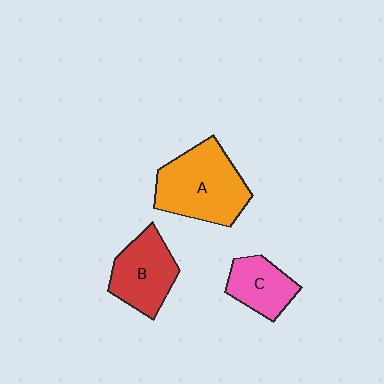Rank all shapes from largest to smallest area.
From largest to smallest: A (orange), B (red), C (pink).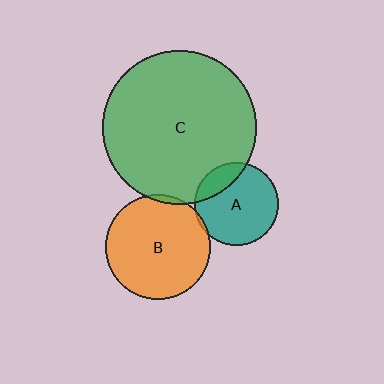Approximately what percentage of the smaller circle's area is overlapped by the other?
Approximately 20%.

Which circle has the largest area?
Circle C (green).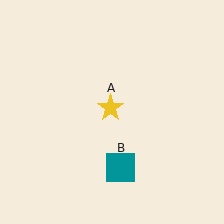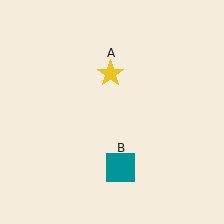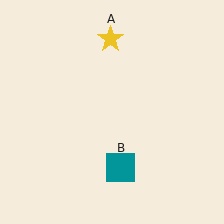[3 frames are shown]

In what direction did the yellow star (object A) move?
The yellow star (object A) moved up.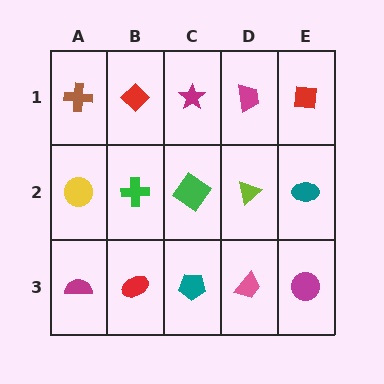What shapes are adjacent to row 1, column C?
A green diamond (row 2, column C), a red diamond (row 1, column B), a magenta trapezoid (row 1, column D).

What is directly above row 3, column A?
A yellow circle.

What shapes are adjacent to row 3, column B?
A green cross (row 2, column B), a magenta semicircle (row 3, column A), a teal pentagon (row 3, column C).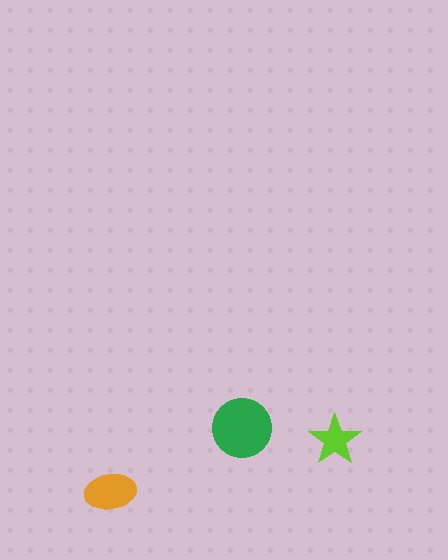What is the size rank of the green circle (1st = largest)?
1st.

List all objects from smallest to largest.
The lime star, the orange ellipse, the green circle.